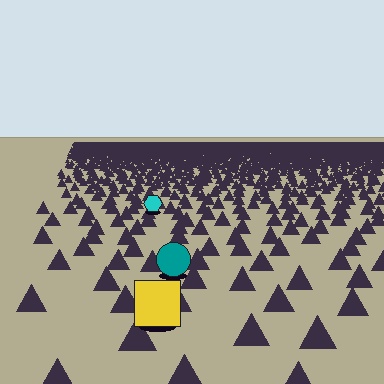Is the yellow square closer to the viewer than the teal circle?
Yes. The yellow square is closer — you can tell from the texture gradient: the ground texture is coarser near it.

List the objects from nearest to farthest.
From nearest to farthest: the yellow square, the teal circle, the cyan hexagon.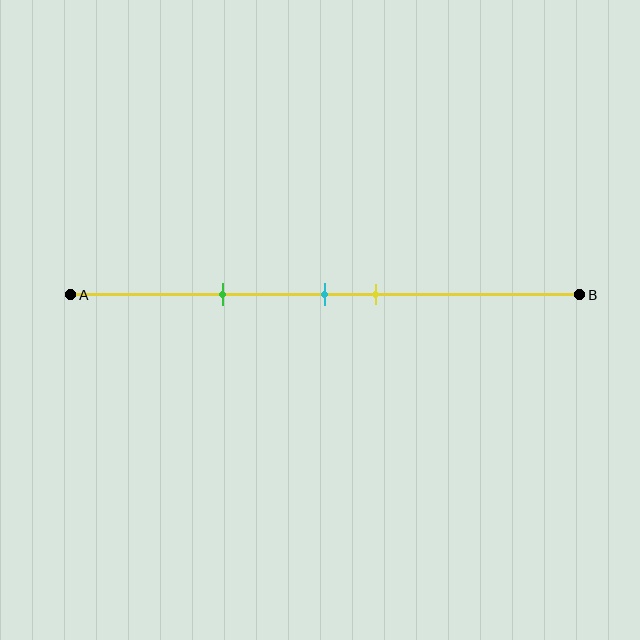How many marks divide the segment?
There are 3 marks dividing the segment.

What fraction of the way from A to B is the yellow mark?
The yellow mark is approximately 60% (0.6) of the way from A to B.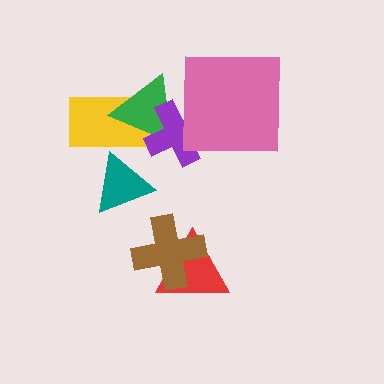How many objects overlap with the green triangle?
2 objects overlap with the green triangle.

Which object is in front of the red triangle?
The brown cross is in front of the red triangle.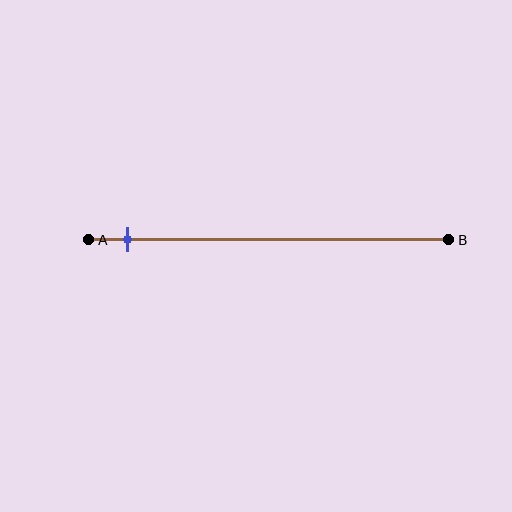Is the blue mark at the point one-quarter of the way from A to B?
No, the mark is at about 10% from A, not at the 25% one-quarter point.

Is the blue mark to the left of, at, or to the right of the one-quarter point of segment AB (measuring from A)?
The blue mark is to the left of the one-quarter point of segment AB.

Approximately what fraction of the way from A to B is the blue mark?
The blue mark is approximately 10% of the way from A to B.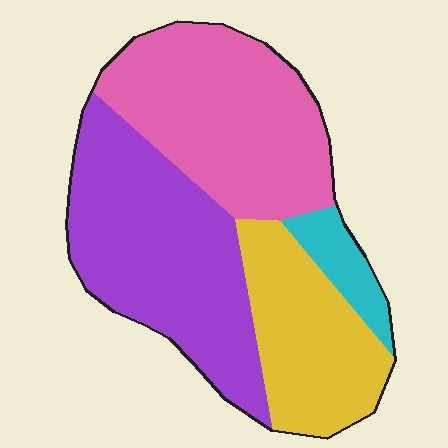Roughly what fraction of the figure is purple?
Purple takes up about three eighths (3/8) of the figure.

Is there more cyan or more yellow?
Yellow.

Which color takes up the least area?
Cyan, at roughly 5%.